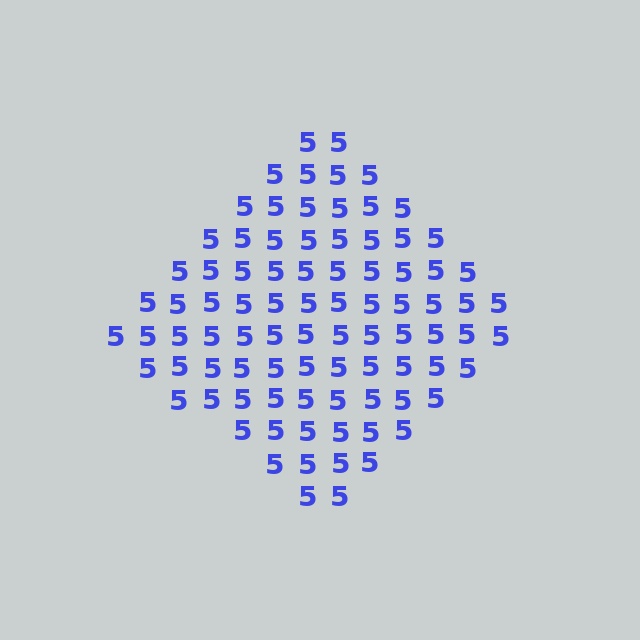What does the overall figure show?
The overall figure shows a diamond.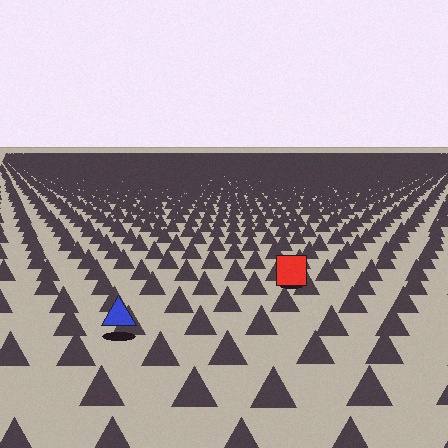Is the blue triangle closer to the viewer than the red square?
Yes. The blue triangle is closer — you can tell from the texture gradient: the ground texture is coarser near it.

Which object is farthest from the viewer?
The red square is farthest from the viewer. It appears smaller and the ground texture around it is denser.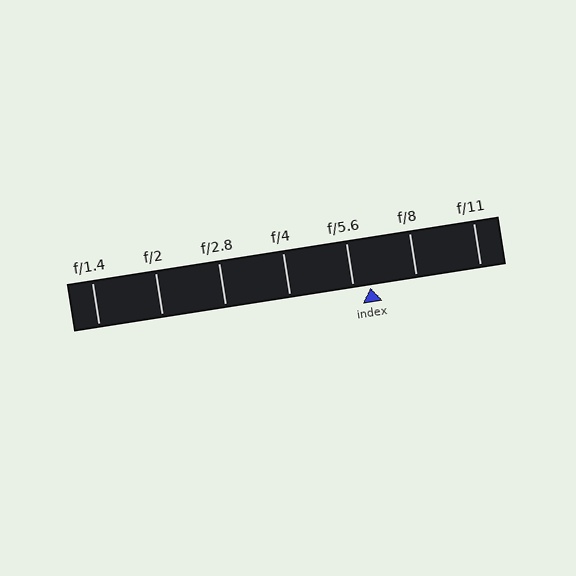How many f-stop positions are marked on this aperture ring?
There are 7 f-stop positions marked.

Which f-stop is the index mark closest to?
The index mark is closest to f/5.6.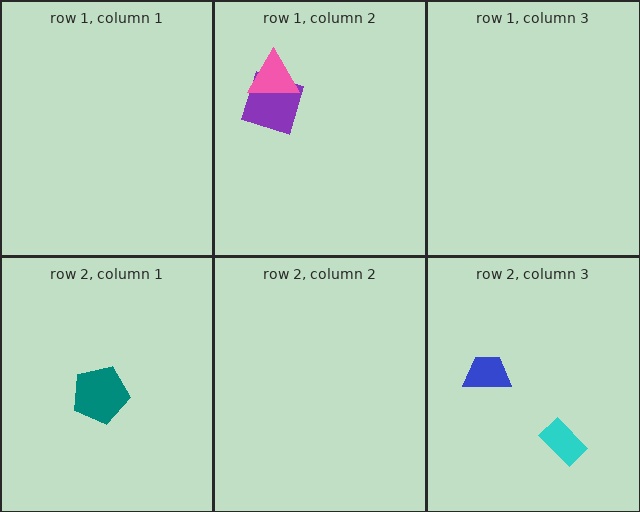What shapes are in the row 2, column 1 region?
The teal pentagon.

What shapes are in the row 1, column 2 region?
The purple square, the pink triangle.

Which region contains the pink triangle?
The row 1, column 2 region.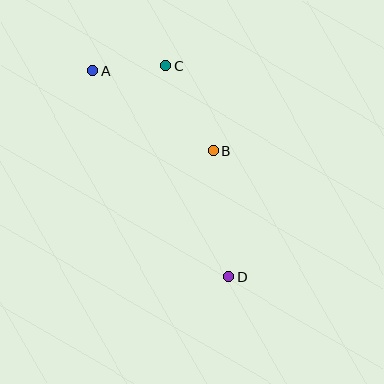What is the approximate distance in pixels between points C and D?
The distance between C and D is approximately 221 pixels.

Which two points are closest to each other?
Points A and C are closest to each other.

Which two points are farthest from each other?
Points A and D are farthest from each other.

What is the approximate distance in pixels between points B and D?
The distance between B and D is approximately 127 pixels.